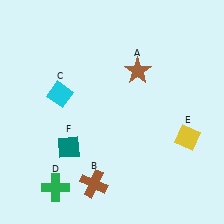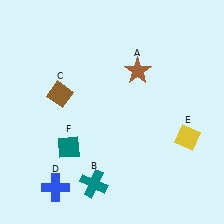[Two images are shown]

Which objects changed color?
B changed from brown to teal. C changed from cyan to brown. D changed from green to blue.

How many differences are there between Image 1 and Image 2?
There are 3 differences between the two images.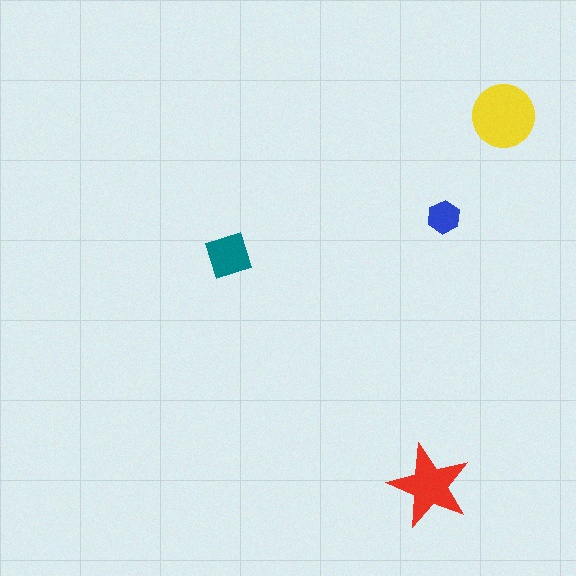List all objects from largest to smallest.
The yellow circle, the red star, the teal square, the blue hexagon.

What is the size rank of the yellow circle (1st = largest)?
1st.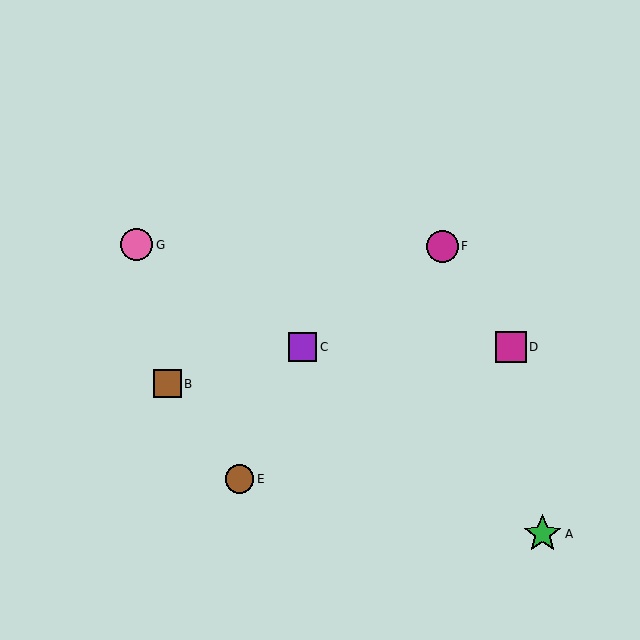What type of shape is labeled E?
Shape E is a brown circle.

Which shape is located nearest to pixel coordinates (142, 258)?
The pink circle (labeled G) at (137, 245) is nearest to that location.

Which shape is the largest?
The green star (labeled A) is the largest.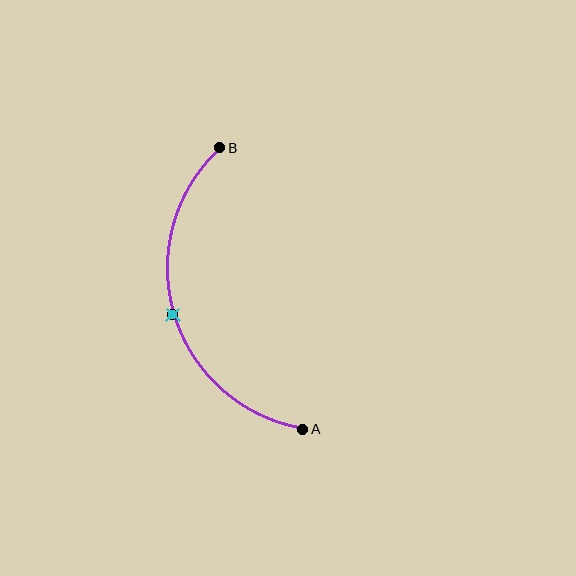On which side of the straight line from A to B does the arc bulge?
The arc bulges to the left of the straight line connecting A and B.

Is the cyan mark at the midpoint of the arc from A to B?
Yes. The cyan mark lies on the arc at equal arc-length from both A and B — it is the arc midpoint.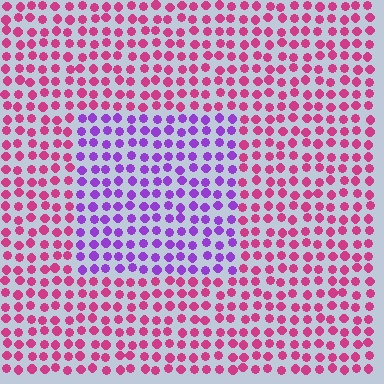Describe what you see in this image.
The image is filled with small magenta elements in a uniform arrangement. A rectangle-shaped region is visible where the elements are tinted to a slightly different hue, forming a subtle color boundary.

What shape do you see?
I see a rectangle.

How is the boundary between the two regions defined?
The boundary is defined purely by a slight shift in hue (about 51 degrees). Spacing, size, and orientation are identical on both sides.